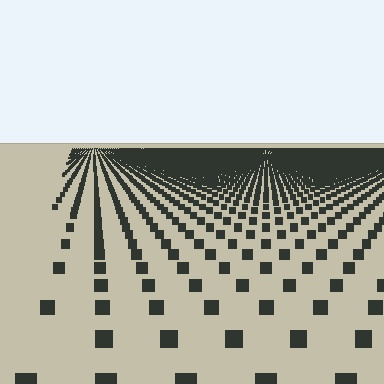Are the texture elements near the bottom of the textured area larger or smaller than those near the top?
Larger. Near the bottom, elements are closer to the viewer and appear at a bigger on-screen size.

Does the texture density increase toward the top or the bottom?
Density increases toward the top.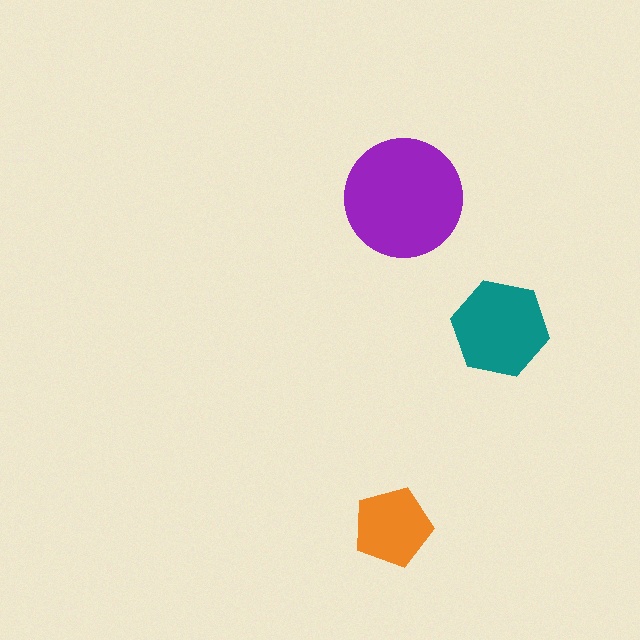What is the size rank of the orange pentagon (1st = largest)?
3rd.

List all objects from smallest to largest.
The orange pentagon, the teal hexagon, the purple circle.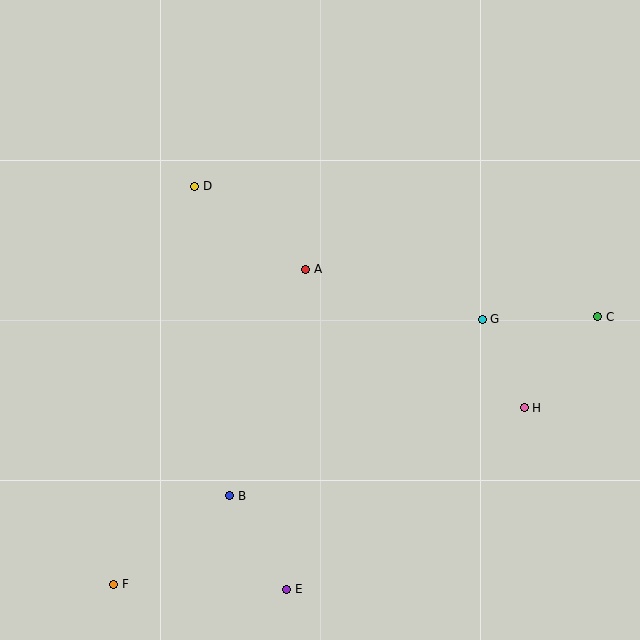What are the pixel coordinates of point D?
Point D is at (195, 186).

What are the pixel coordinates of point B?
Point B is at (230, 496).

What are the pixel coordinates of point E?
Point E is at (287, 589).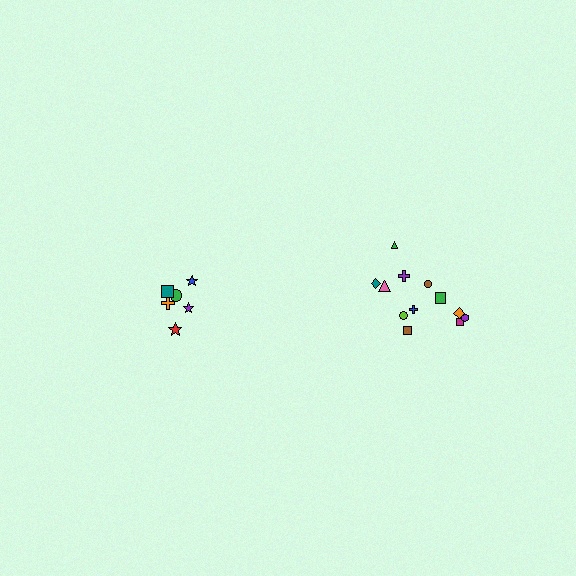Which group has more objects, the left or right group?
The right group.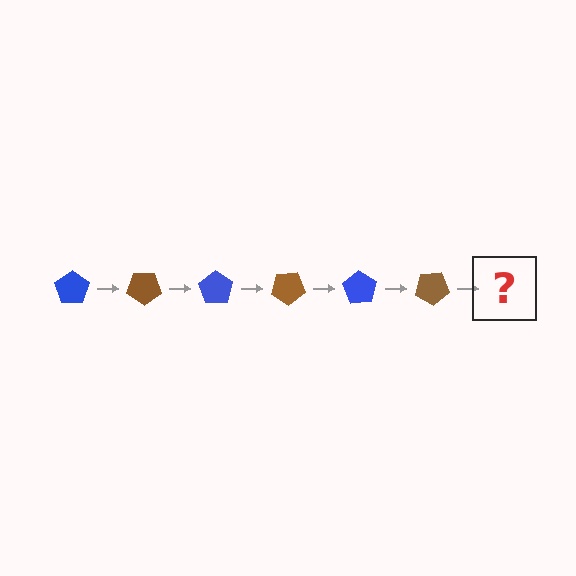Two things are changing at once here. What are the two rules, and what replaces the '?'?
The two rules are that it rotates 35 degrees each step and the color cycles through blue and brown. The '?' should be a blue pentagon, rotated 210 degrees from the start.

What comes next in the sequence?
The next element should be a blue pentagon, rotated 210 degrees from the start.